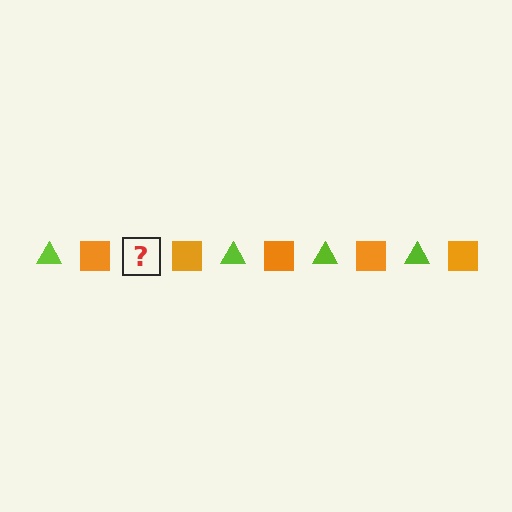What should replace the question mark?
The question mark should be replaced with a lime triangle.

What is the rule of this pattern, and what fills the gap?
The rule is that the pattern alternates between lime triangle and orange square. The gap should be filled with a lime triangle.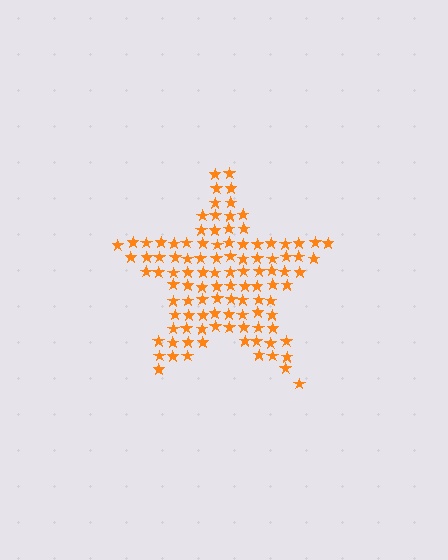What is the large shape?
The large shape is a star.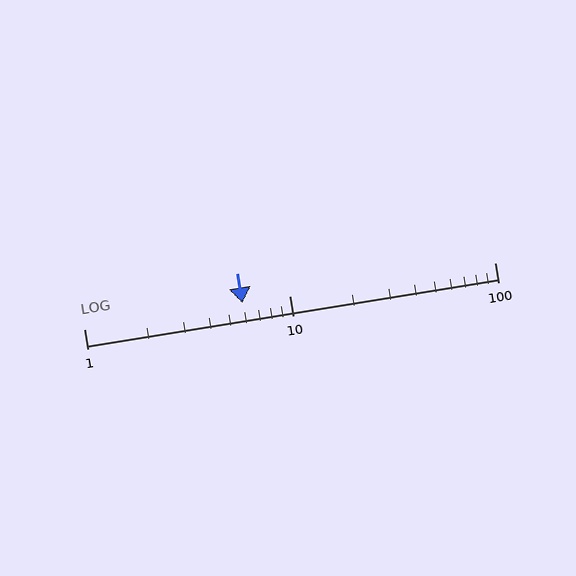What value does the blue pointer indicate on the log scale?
The pointer indicates approximately 5.9.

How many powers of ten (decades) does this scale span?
The scale spans 2 decades, from 1 to 100.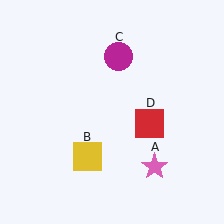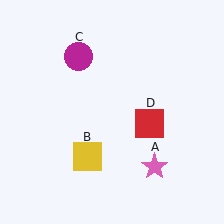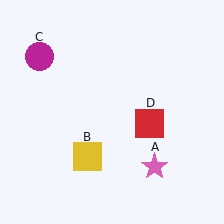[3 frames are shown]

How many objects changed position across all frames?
1 object changed position: magenta circle (object C).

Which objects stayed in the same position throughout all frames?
Pink star (object A) and yellow square (object B) and red square (object D) remained stationary.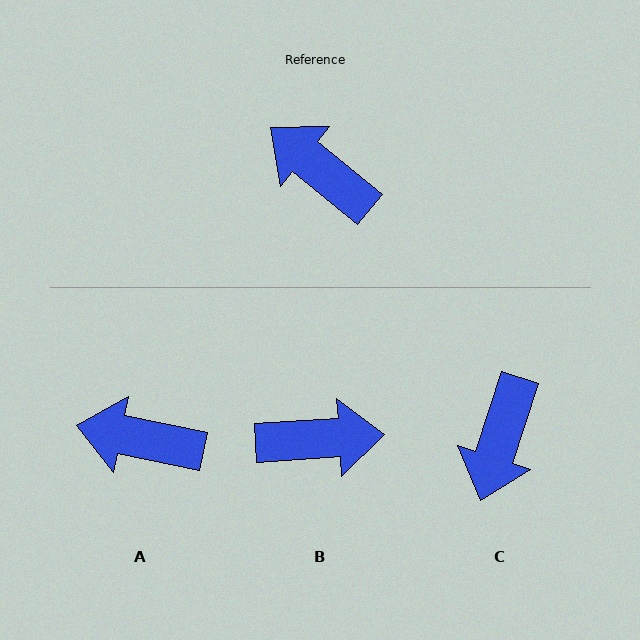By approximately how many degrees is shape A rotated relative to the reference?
Approximately 28 degrees counter-clockwise.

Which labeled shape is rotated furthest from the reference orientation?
B, about 137 degrees away.